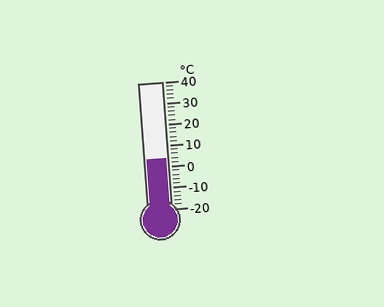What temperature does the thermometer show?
The thermometer shows approximately 4°C.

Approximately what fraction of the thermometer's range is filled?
The thermometer is filled to approximately 40% of its range.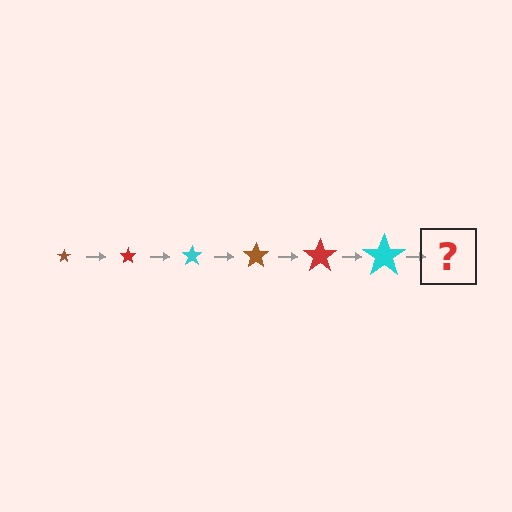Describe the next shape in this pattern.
It should be a brown star, larger than the previous one.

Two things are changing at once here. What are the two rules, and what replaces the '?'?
The two rules are that the star grows larger each step and the color cycles through brown, red, and cyan. The '?' should be a brown star, larger than the previous one.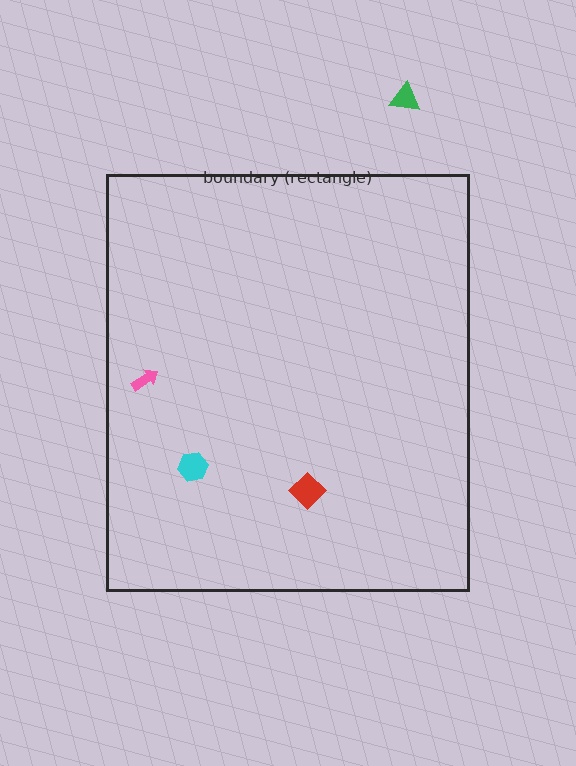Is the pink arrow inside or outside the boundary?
Inside.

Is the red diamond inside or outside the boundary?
Inside.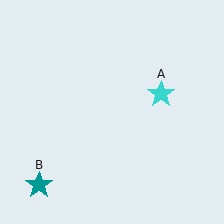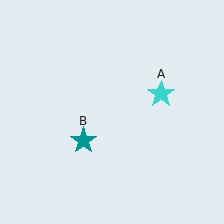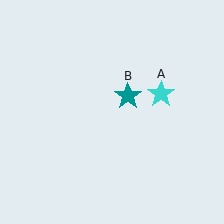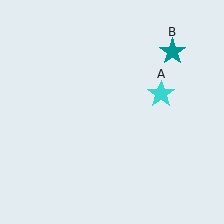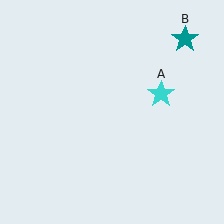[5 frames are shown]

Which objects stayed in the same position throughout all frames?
Cyan star (object A) remained stationary.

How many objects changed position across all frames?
1 object changed position: teal star (object B).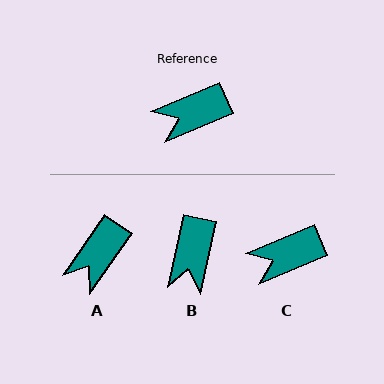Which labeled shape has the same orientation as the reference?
C.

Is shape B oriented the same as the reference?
No, it is off by about 55 degrees.